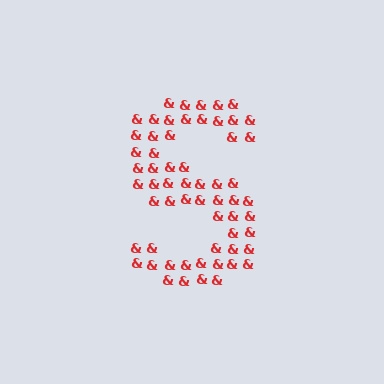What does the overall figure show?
The overall figure shows the letter S.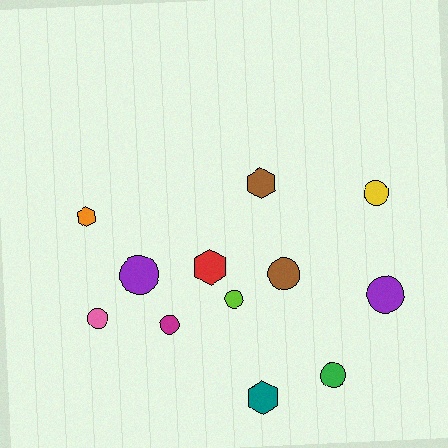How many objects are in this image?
There are 12 objects.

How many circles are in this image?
There are 8 circles.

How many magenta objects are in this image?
There is 1 magenta object.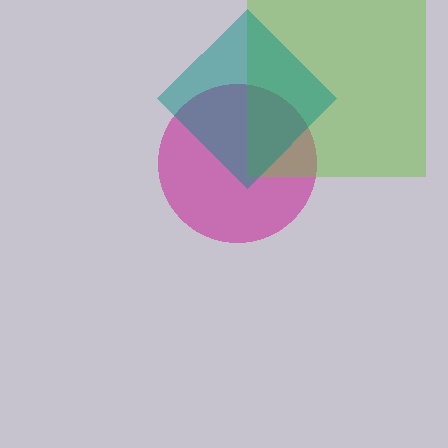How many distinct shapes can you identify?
There are 3 distinct shapes: a magenta circle, a lime square, a teal diamond.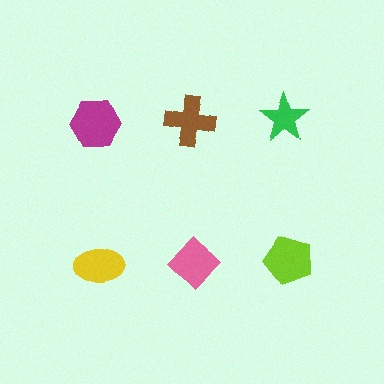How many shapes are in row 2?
3 shapes.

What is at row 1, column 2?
A brown cross.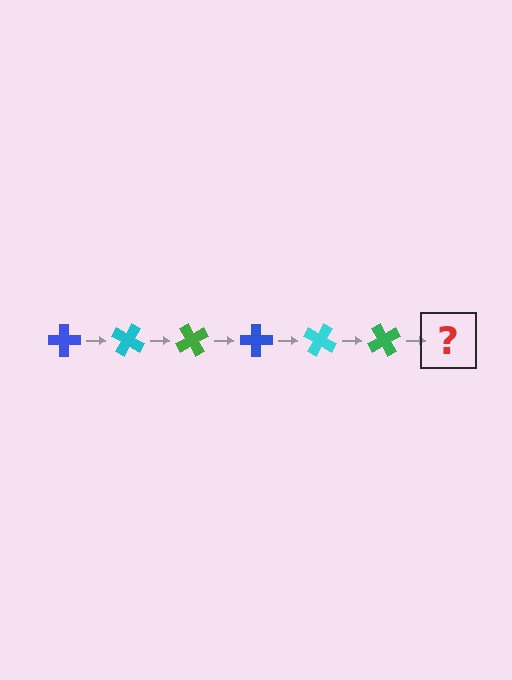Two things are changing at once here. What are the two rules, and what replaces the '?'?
The two rules are that it rotates 30 degrees each step and the color cycles through blue, cyan, and green. The '?' should be a blue cross, rotated 180 degrees from the start.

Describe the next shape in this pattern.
It should be a blue cross, rotated 180 degrees from the start.